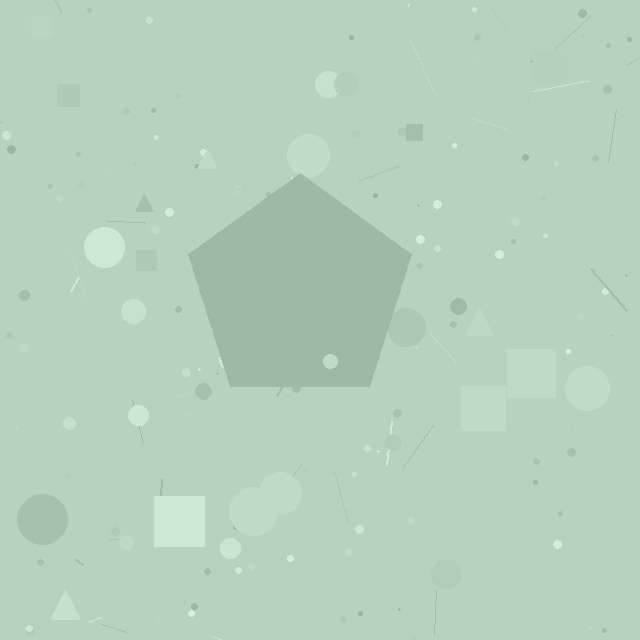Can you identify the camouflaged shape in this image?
The camouflaged shape is a pentagon.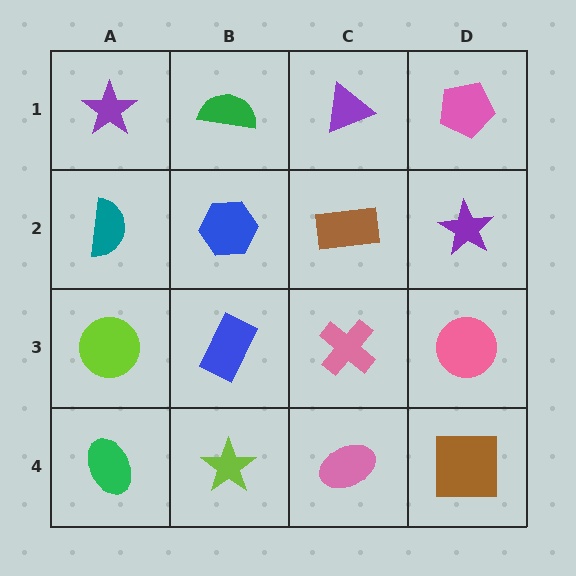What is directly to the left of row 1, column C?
A green semicircle.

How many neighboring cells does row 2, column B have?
4.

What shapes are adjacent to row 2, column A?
A purple star (row 1, column A), a lime circle (row 3, column A), a blue hexagon (row 2, column B).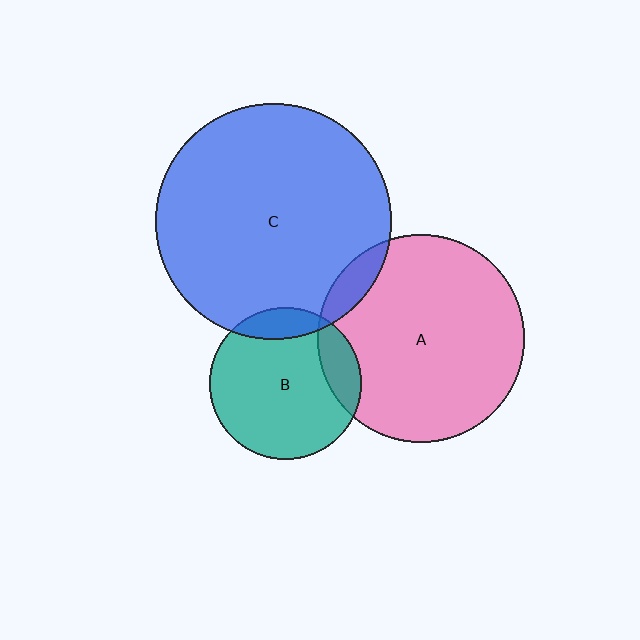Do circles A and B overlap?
Yes.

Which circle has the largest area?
Circle C (blue).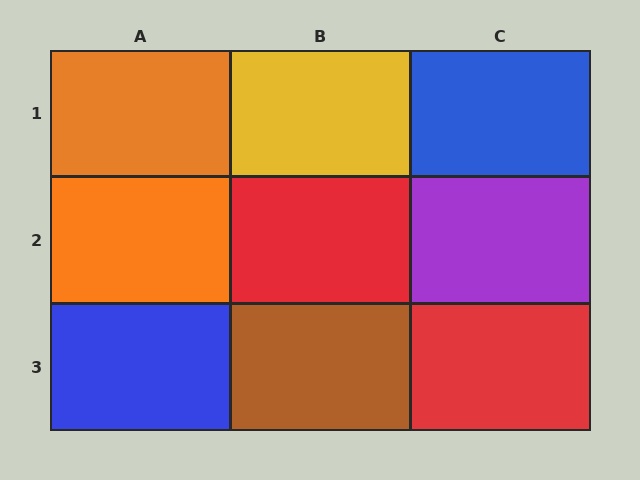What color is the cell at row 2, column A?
Orange.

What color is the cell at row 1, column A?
Orange.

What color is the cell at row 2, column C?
Purple.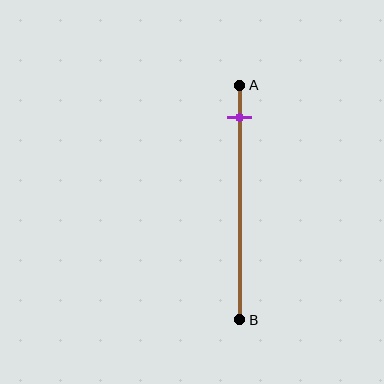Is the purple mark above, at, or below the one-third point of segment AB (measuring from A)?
The purple mark is above the one-third point of segment AB.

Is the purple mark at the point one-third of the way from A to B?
No, the mark is at about 15% from A, not at the 33% one-third point.